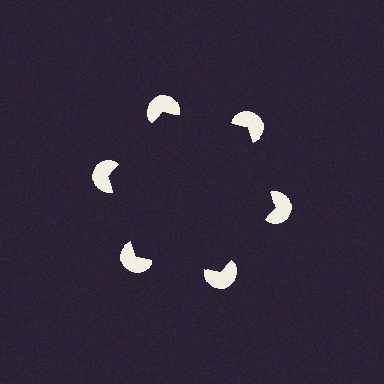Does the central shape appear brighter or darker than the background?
It typically appears slightly darker than the background, even though no actual brightness change is drawn.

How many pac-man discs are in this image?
There are 6 — one at each vertex of the illusory hexagon.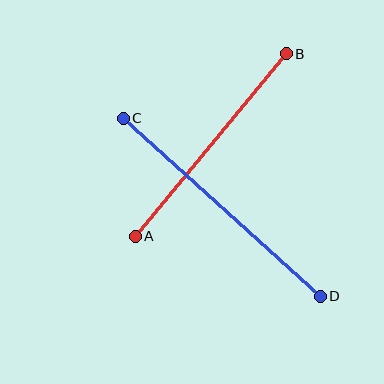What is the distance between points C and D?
The distance is approximately 265 pixels.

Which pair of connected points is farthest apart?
Points C and D are farthest apart.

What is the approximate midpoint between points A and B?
The midpoint is at approximately (211, 145) pixels.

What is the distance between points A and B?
The distance is approximately 237 pixels.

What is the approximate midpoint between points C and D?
The midpoint is at approximately (222, 207) pixels.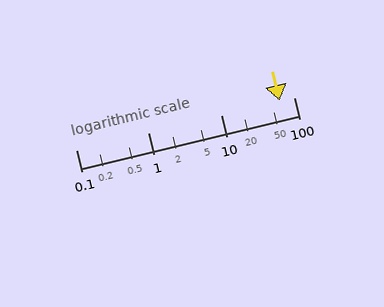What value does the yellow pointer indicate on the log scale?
The pointer indicates approximately 64.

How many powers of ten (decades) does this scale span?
The scale spans 3 decades, from 0.1 to 100.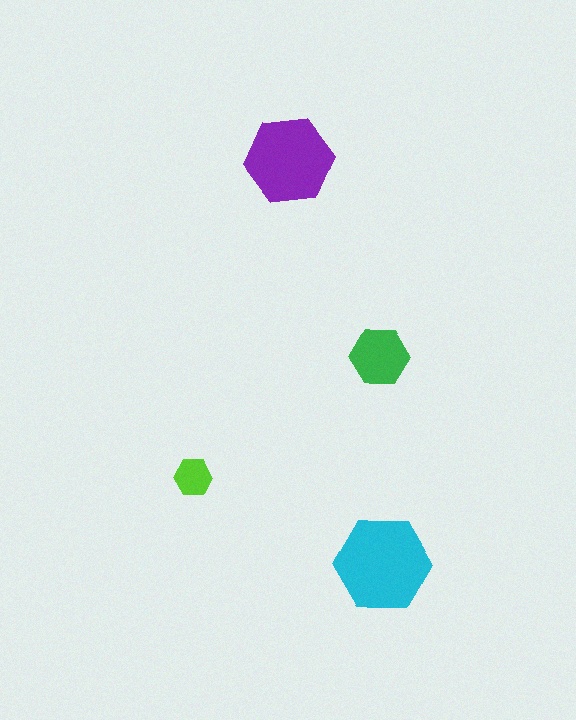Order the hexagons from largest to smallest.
the cyan one, the purple one, the green one, the lime one.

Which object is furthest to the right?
The cyan hexagon is rightmost.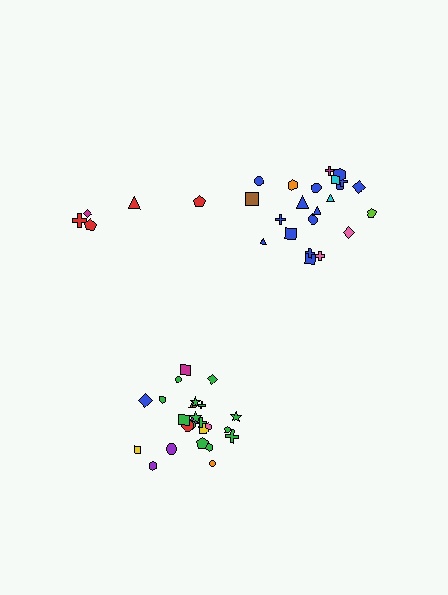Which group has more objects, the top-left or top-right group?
The top-right group.